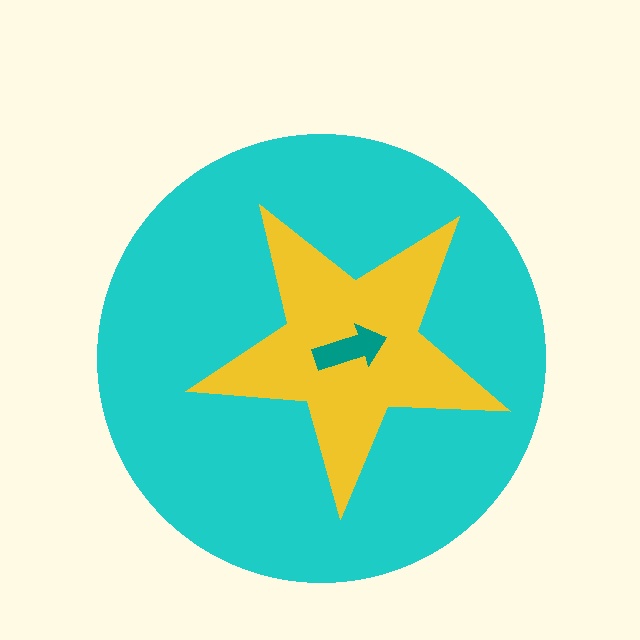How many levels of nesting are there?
3.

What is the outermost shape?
The cyan circle.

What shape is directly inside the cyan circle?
The yellow star.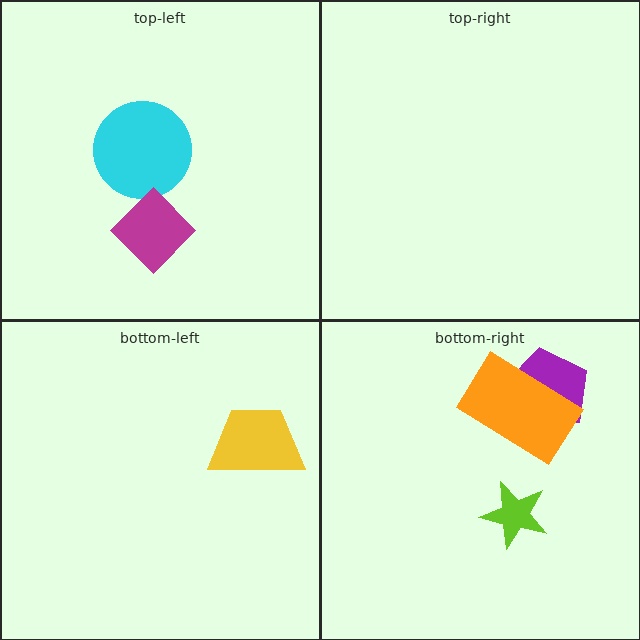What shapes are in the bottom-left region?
The yellow trapezoid.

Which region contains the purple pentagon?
The bottom-right region.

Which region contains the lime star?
The bottom-right region.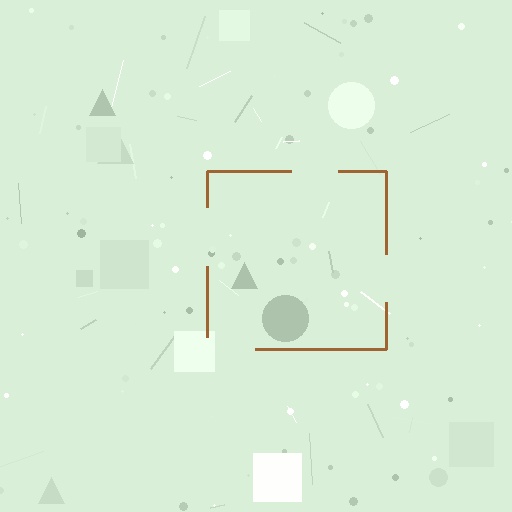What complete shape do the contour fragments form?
The contour fragments form a square.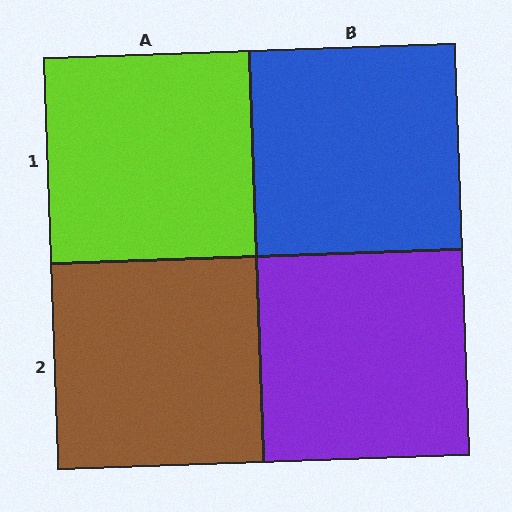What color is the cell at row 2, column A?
Brown.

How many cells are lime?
1 cell is lime.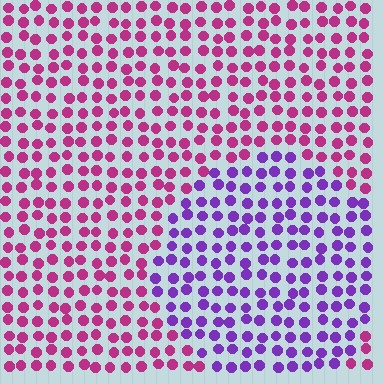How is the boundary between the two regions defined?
The boundary is defined purely by a slight shift in hue (about 49 degrees). Spacing, size, and orientation are identical on both sides.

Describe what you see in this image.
The image is filled with small magenta elements in a uniform arrangement. A circle-shaped region is visible where the elements are tinted to a slightly different hue, forming a subtle color boundary.